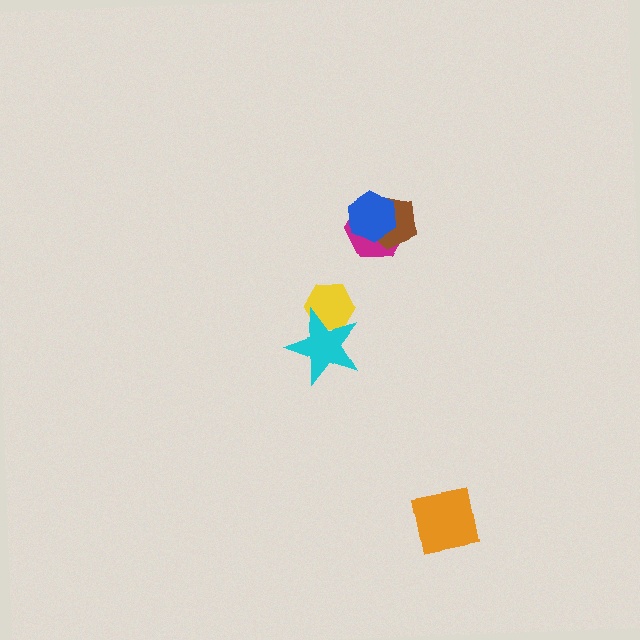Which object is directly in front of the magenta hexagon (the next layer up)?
The brown pentagon is directly in front of the magenta hexagon.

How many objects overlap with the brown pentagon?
2 objects overlap with the brown pentagon.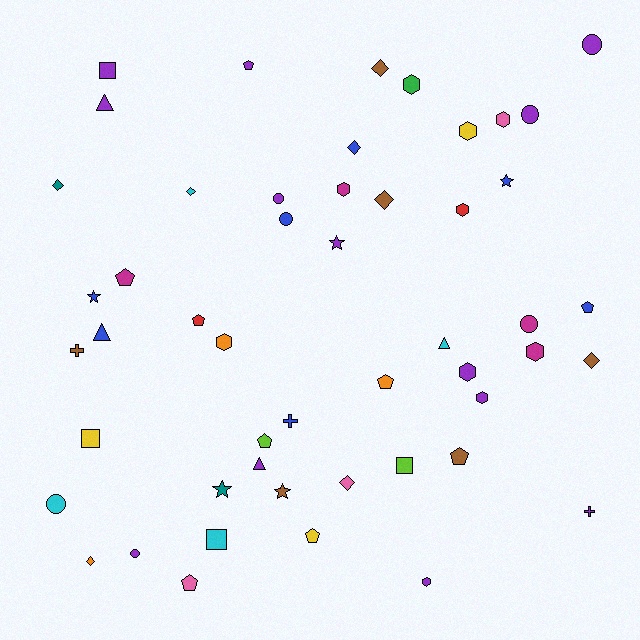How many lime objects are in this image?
There are 2 lime objects.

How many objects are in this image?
There are 50 objects.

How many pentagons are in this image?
There are 9 pentagons.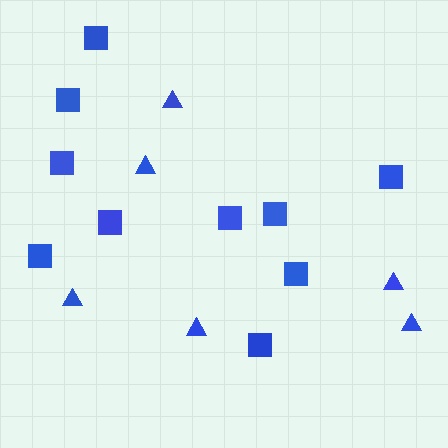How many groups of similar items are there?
There are 2 groups: one group of squares (10) and one group of triangles (6).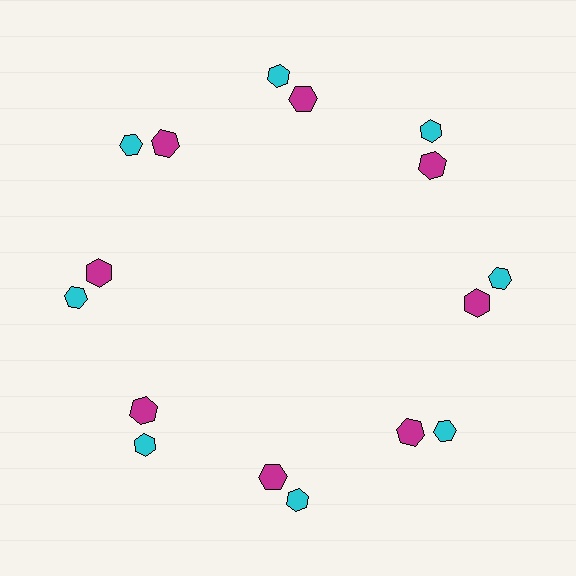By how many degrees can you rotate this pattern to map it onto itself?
The pattern maps onto itself every 45 degrees of rotation.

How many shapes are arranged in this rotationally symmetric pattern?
There are 16 shapes, arranged in 8 groups of 2.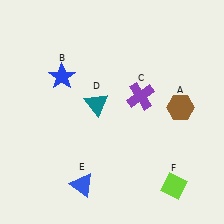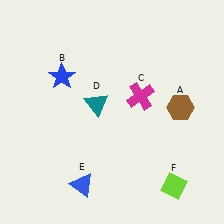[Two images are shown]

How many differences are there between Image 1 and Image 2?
There is 1 difference between the two images.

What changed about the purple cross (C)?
In Image 1, C is purple. In Image 2, it changed to magenta.